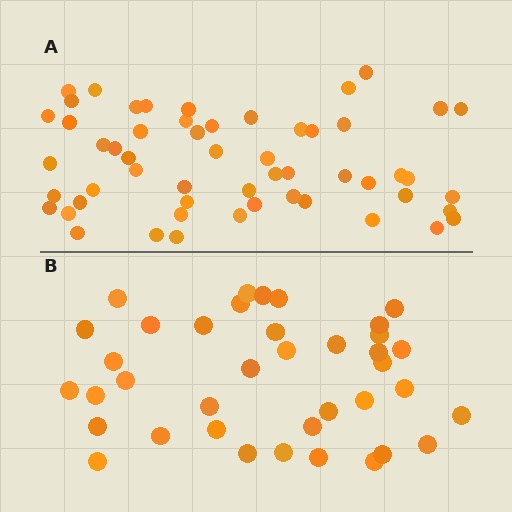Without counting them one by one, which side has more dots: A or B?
Region A (the top region) has more dots.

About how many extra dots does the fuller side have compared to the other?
Region A has approximately 15 more dots than region B.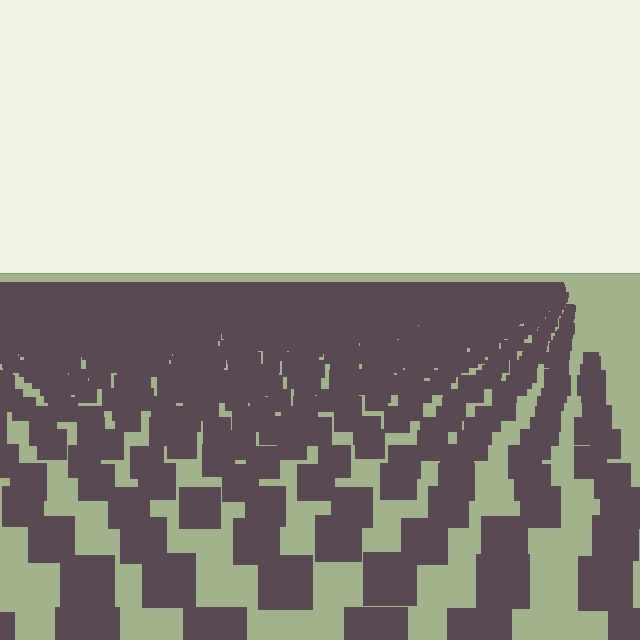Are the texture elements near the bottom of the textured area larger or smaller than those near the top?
Larger. Near the bottom, elements are closer to the viewer and appear at a bigger on-screen size.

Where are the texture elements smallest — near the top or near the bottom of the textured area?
Near the top.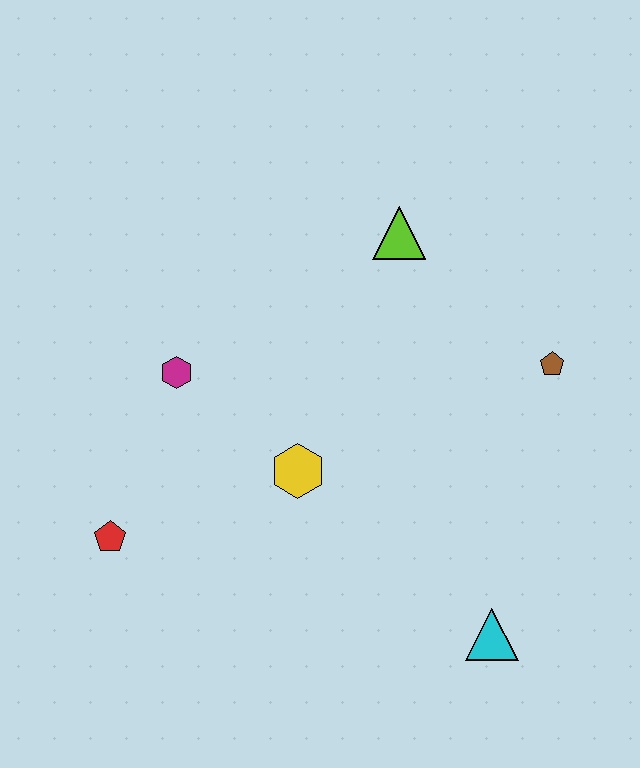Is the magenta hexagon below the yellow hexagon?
No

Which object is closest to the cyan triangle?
The yellow hexagon is closest to the cyan triangle.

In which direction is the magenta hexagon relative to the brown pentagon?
The magenta hexagon is to the left of the brown pentagon.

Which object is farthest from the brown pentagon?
The red pentagon is farthest from the brown pentagon.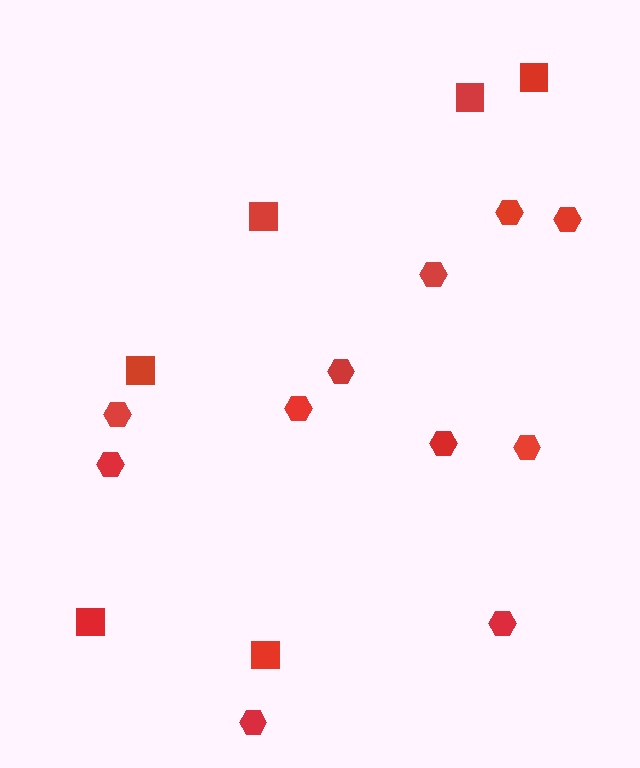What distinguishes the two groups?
There are 2 groups: one group of squares (6) and one group of hexagons (11).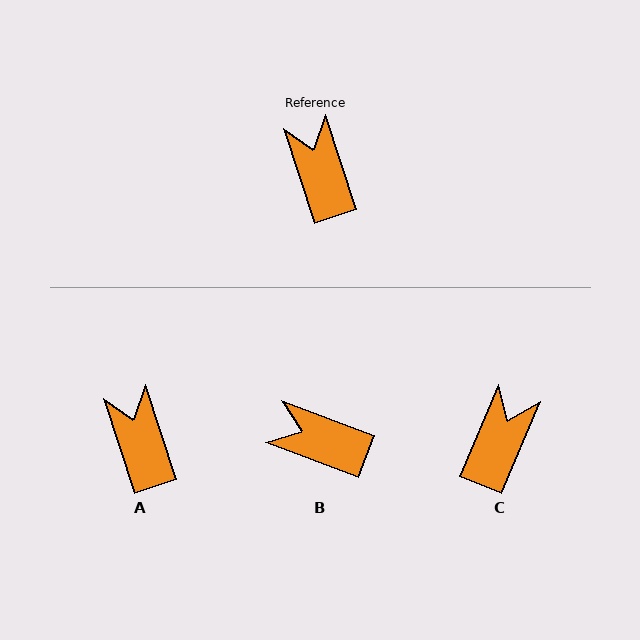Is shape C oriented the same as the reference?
No, it is off by about 41 degrees.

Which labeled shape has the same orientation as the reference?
A.